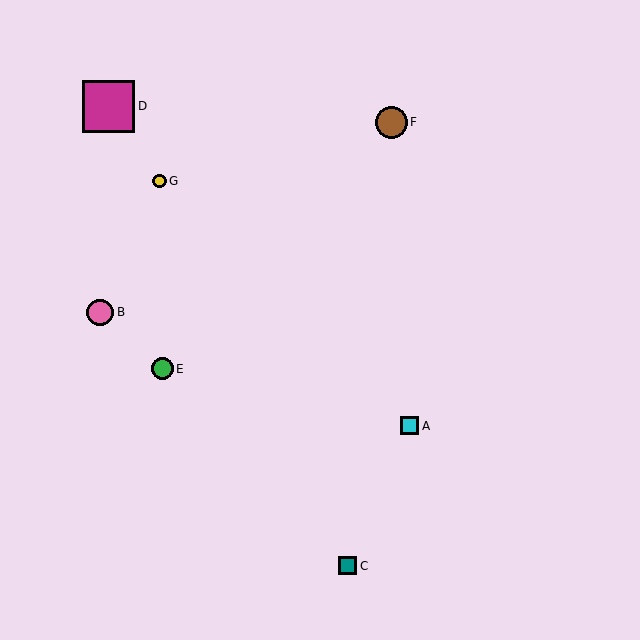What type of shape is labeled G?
Shape G is a yellow circle.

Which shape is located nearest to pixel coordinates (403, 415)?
The cyan square (labeled A) at (410, 426) is nearest to that location.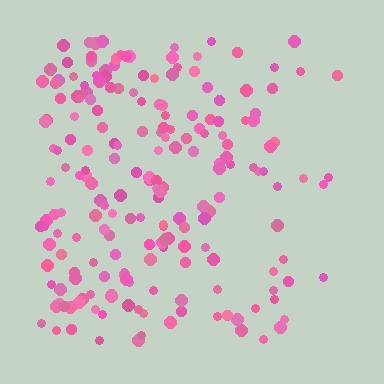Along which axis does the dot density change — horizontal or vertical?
Horizontal.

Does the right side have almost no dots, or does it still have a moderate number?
Still a moderate number, just noticeably fewer than the left.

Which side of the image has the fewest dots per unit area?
The right.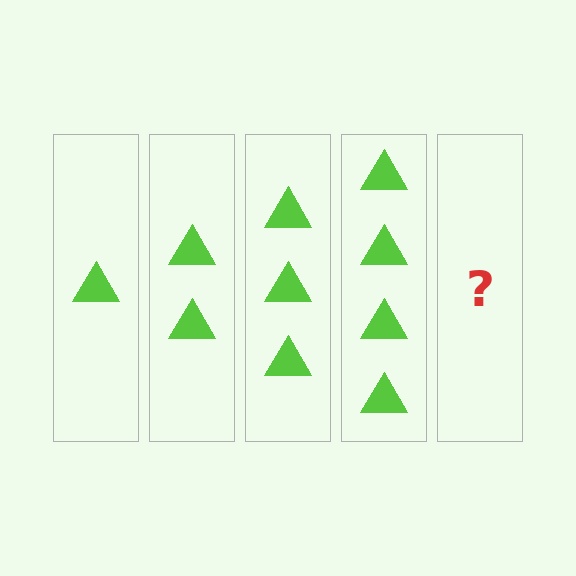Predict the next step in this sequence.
The next step is 5 triangles.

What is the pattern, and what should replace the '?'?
The pattern is that each step adds one more triangle. The '?' should be 5 triangles.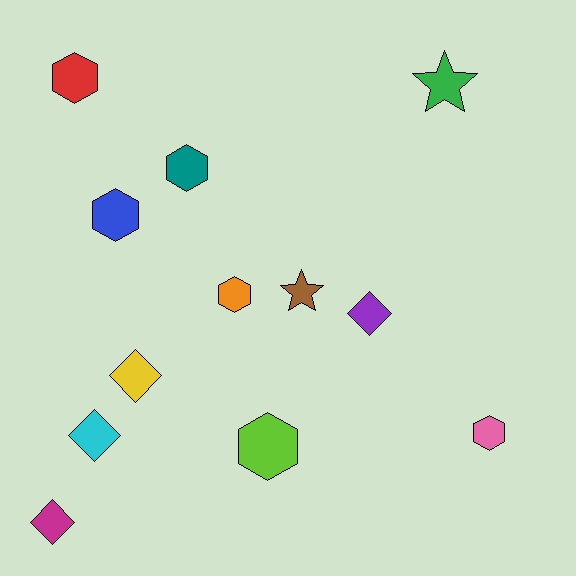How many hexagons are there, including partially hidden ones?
There are 6 hexagons.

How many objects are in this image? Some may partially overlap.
There are 12 objects.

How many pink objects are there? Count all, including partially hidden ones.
There is 1 pink object.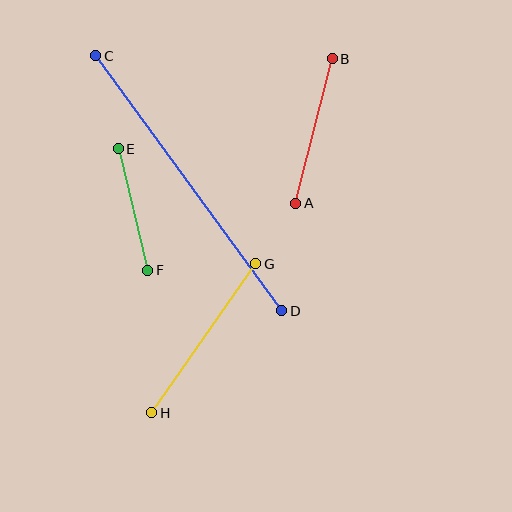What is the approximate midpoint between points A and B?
The midpoint is at approximately (314, 131) pixels.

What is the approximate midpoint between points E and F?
The midpoint is at approximately (133, 210) pixels.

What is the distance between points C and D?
The distance is approximately 316 pixels.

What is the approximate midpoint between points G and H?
The midpoint is at approximately (204, 338) pixels.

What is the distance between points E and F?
The distance is approximately 125 pixels.